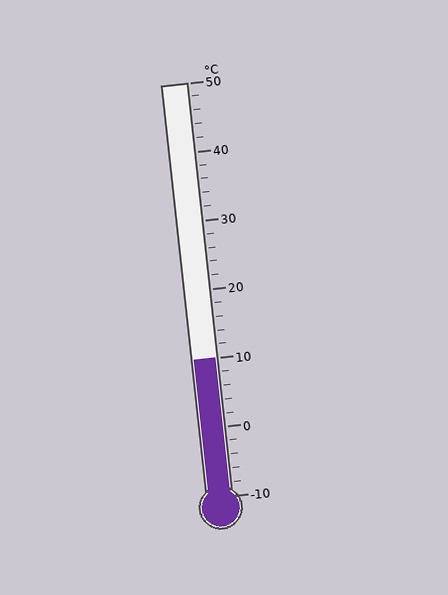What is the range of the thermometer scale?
The thermometer scale ranges from -10°C to 50°C.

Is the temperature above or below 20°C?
The temperature is below 20°C.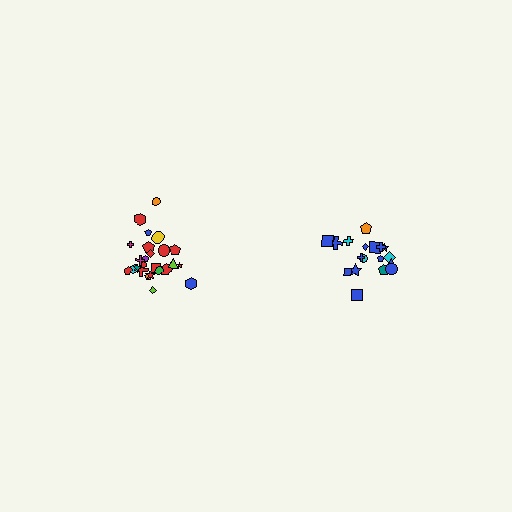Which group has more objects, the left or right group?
The left group.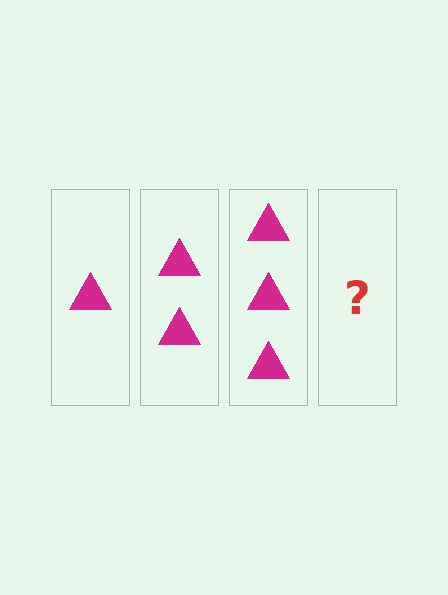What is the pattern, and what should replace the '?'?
The pattern is that each step adds one more triangle. The '?' should be 4 triangles.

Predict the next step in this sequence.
The next step is 4 triangles.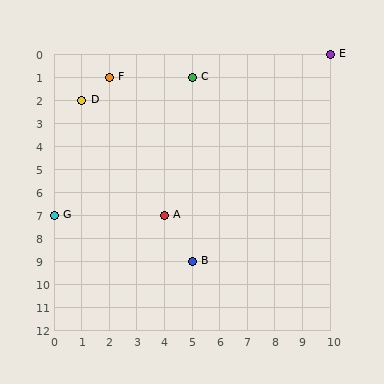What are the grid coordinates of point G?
Point G is at grid coordinates (0, 7).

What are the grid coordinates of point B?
Point B is at grid coordinates (5, 9).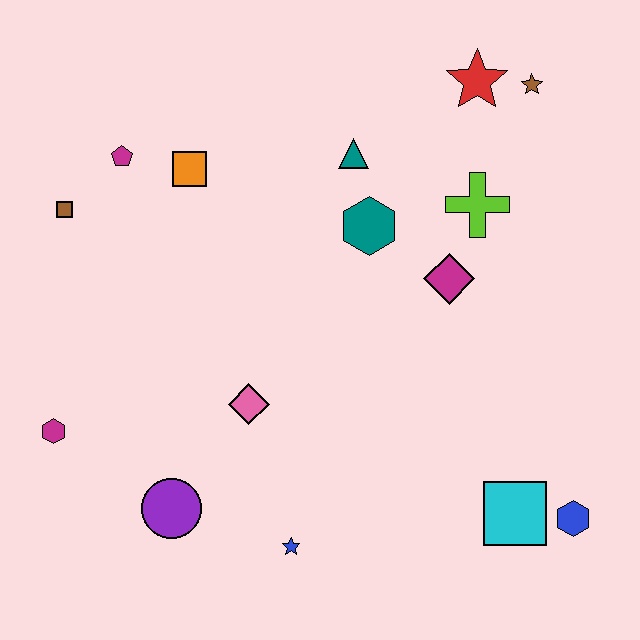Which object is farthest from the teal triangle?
The blue hexagon is farthest from the teal triangle.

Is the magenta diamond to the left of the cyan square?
Yes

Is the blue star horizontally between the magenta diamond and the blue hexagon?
No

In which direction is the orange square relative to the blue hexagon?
The orange square is to the left of the blue hexagon.